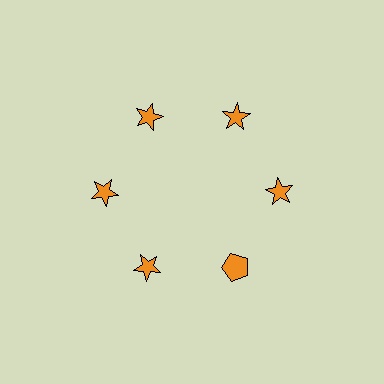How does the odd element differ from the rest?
It has a different shape: pentagon instead of star.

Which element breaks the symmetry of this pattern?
The orange pentagon at roughly the 5 o'clock position breaks the symmetry. All other shapes are orange stars.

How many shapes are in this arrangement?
There are 6 shapes arranged in a ring pattern.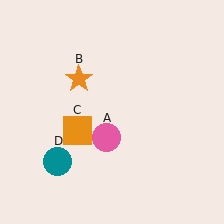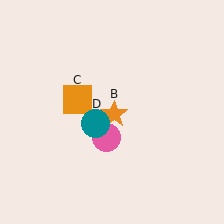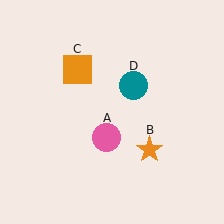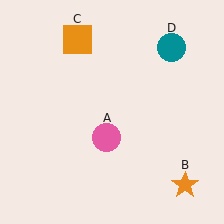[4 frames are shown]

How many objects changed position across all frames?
3 objects changed position: orange star (object B), orange square (object C), teal circle (object D).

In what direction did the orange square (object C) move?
The orange square (object C) moved up.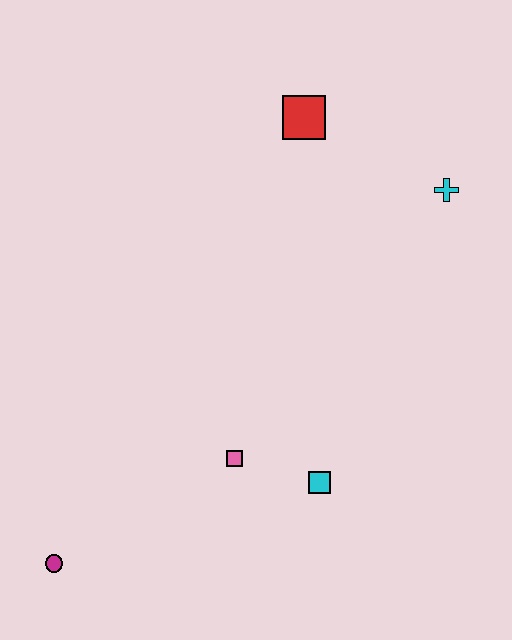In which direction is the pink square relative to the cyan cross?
The pink square is below the cyan cross.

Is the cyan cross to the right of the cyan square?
Yes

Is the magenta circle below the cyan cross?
Yes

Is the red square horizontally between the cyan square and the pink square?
Yes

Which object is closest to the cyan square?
The pink square is closest to the cyan square.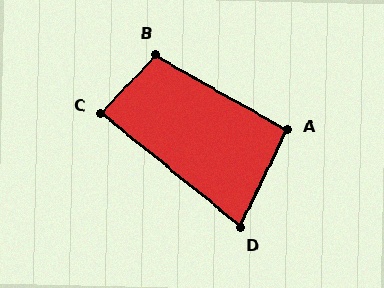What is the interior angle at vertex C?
Approximately 86 degrees (approximately right).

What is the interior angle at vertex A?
Approximately 94 degrees (approximately right).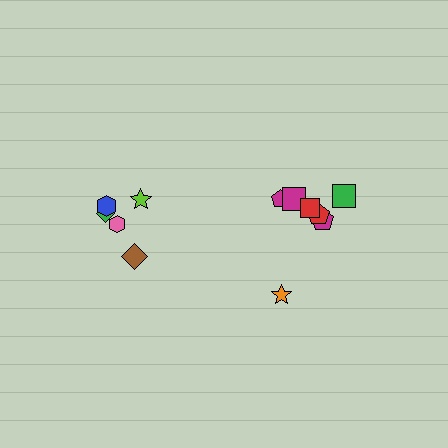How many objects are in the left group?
There are 5 objects.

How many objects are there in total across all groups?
There are 12 objects.